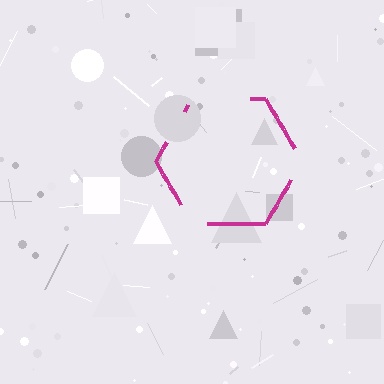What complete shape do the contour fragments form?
The contour fragments form a hexagon.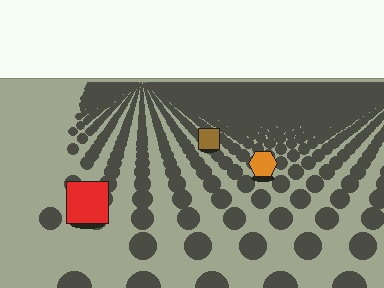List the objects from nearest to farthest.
From nearest to farthest: the red square, the orange hexagon, the brown square.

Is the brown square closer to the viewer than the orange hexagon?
No. The orange hexagon is closer — you can tell from the texture gradient: the ground texture is coarser near it.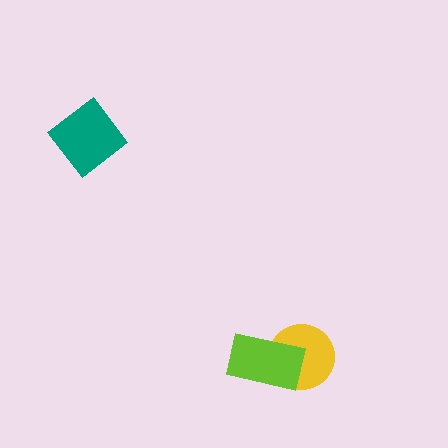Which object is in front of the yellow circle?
The lime rectangle is in front of the yellow circle.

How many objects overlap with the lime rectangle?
1 object overlaps with the lime rectangle.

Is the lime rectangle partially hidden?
No, no other shape covers it.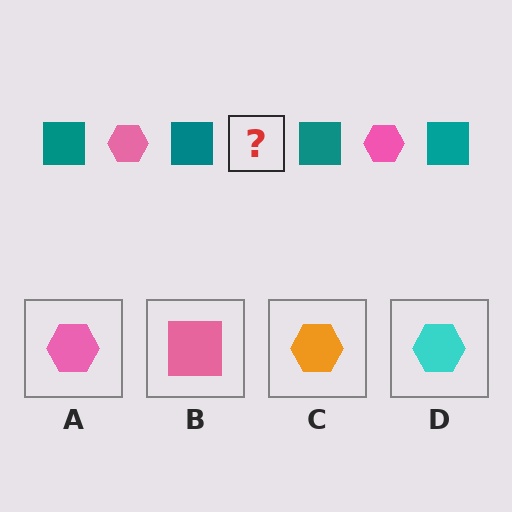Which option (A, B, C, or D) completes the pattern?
A.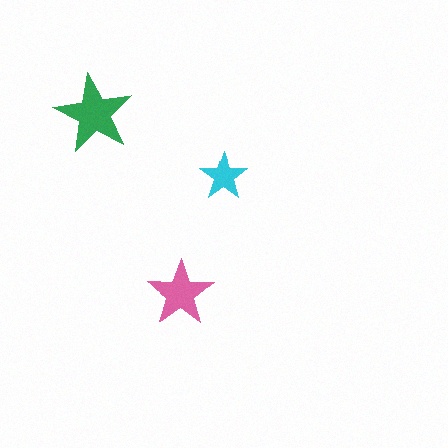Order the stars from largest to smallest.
the green one, the pink one, the cyan one.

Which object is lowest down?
The pink star is bottommost.